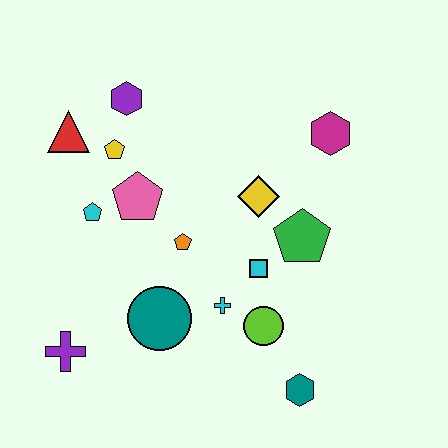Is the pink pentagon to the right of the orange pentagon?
No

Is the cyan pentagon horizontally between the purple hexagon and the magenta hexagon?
No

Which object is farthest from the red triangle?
The teal hexagon is farthest from the red triangle.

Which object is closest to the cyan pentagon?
The pink pentagon is closest to the cyan pentagon.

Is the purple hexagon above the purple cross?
Yes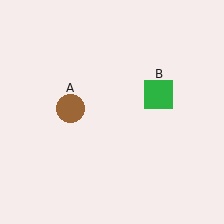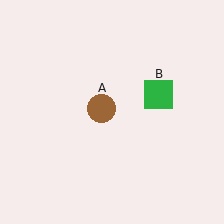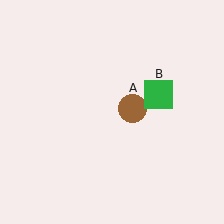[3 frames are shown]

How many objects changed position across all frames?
1 object changed position: brown circle (object A).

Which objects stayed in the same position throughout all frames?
Green square (object B) remained stationary.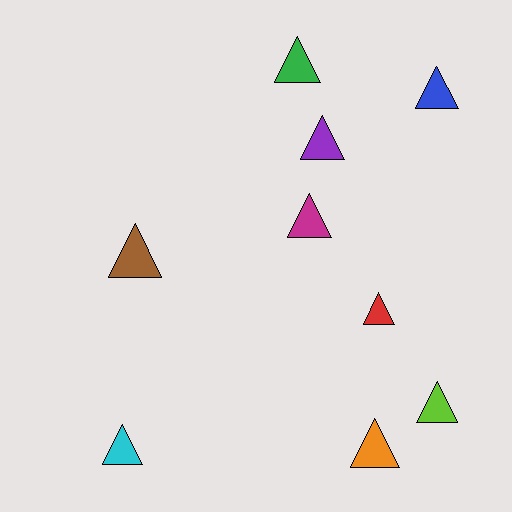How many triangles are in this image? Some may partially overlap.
There are 9 triangles.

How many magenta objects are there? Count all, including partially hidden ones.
There is 1 magenta object.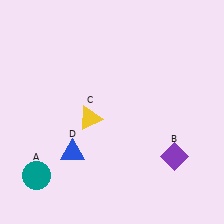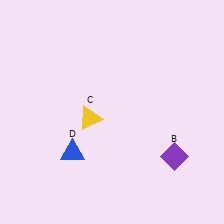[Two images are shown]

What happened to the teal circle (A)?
The teal circle (A) was removed in Image 2. It was in the bottom-left area of Image 1.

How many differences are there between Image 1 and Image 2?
There is 1 difference between the two images.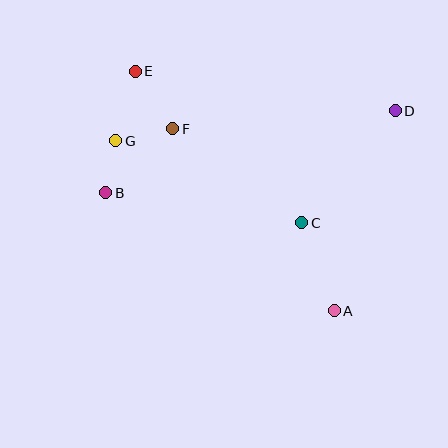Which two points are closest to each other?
Points B and G are closest to each other.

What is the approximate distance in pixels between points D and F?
The distance between D and F is approximately 223 pixels.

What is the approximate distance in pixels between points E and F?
The distance between E and F is approximately 69 pixels.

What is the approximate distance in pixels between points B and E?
The distance between B and E is approximately 125 pixels.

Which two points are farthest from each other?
Points A and E are farthest from each other.